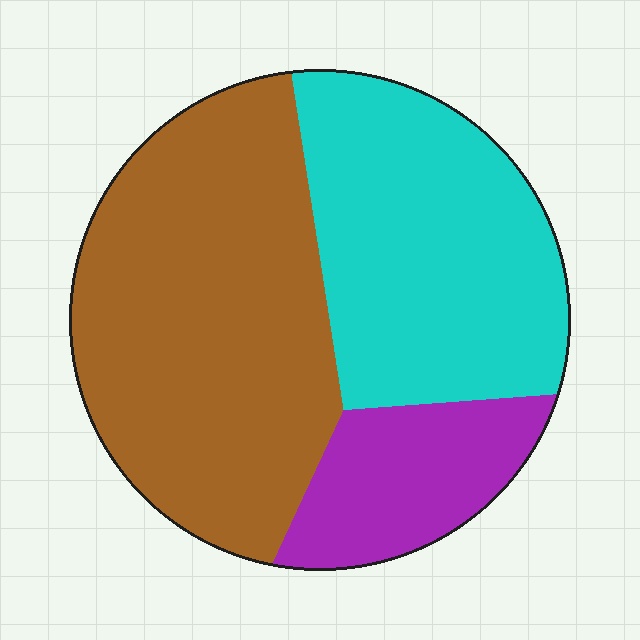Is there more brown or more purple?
Brown.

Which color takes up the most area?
Brown, at roughly 50%.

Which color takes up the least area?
Purple, at roughly 15%.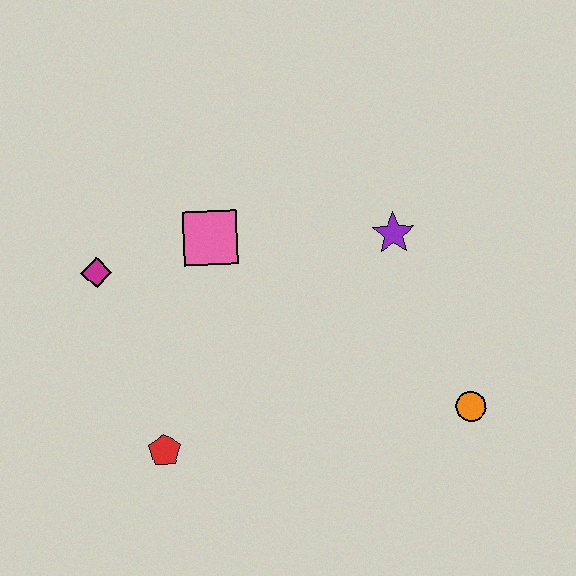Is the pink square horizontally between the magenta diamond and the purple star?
Yes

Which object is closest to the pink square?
The magenta diamond is closest to the pink square.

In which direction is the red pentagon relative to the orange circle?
The red pentagon is to the left of the orange circle.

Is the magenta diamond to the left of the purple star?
Yes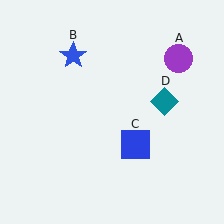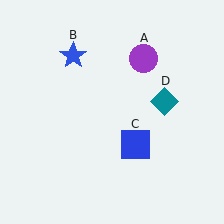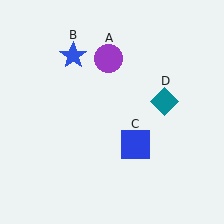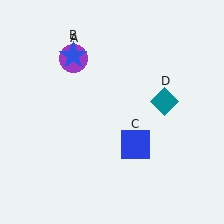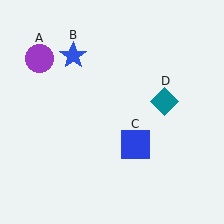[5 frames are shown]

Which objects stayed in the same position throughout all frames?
Blue star (object B) and blue square (object C) and teal diamond (object D) remained stationary.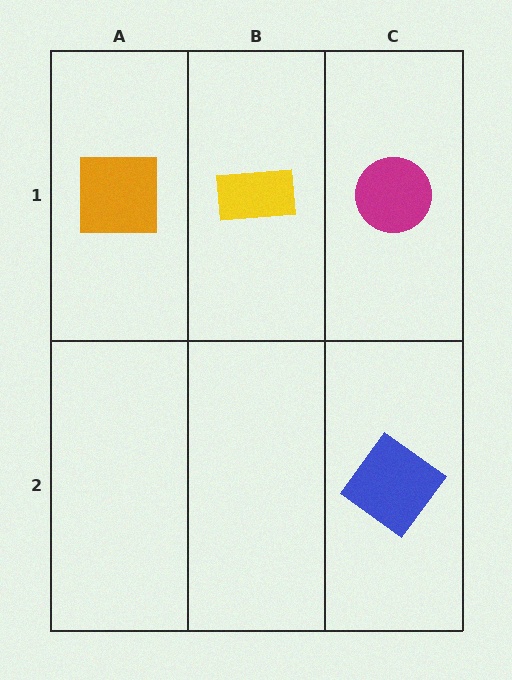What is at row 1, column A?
An orange square.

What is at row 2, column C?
A blue diamond.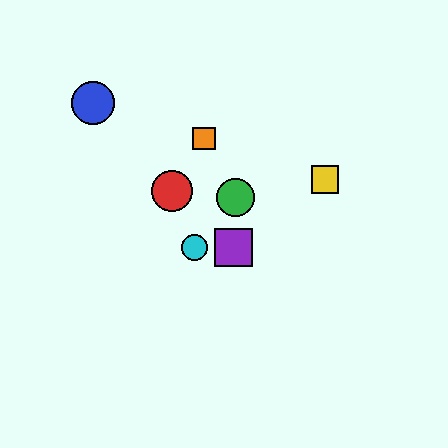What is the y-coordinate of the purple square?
The purple square is at y≈248.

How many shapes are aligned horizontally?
2 shapes (the purple square, the cyan circle) are aligned horizontally.